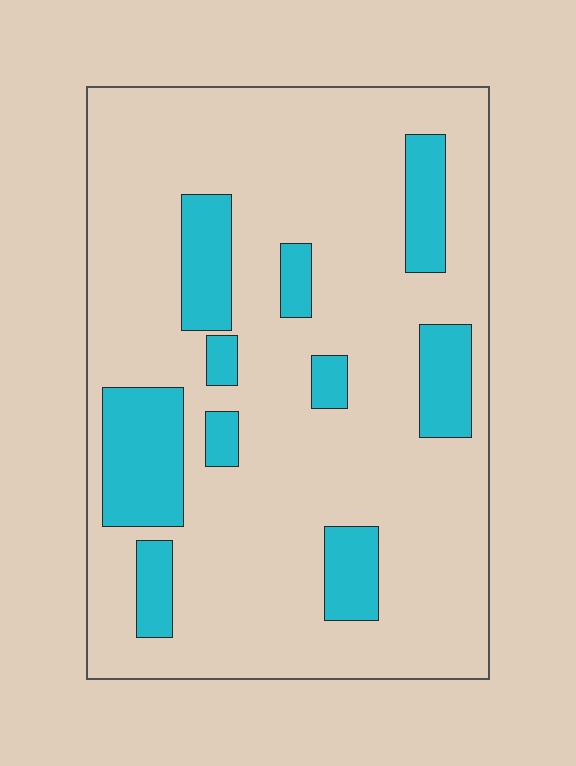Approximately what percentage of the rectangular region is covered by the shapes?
Approximately 20%.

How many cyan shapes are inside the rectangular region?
10.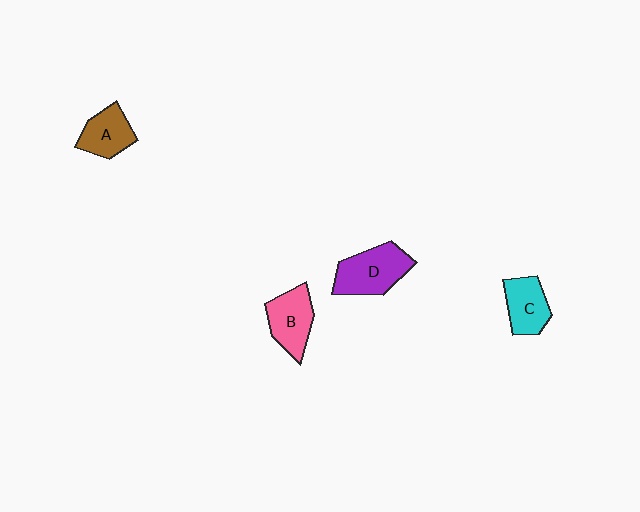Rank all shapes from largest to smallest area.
From largest to smallest: D (purple), B (pink), C (cyan), A (brown).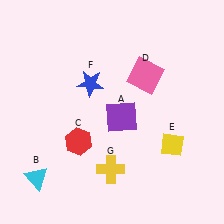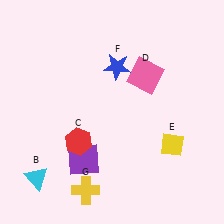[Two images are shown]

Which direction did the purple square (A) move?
The purple square (A) moved down.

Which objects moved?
The objects that moved are: the purple square (A), the blue star (F), the yellow cross (G).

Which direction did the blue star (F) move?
The blue star (F) moved right.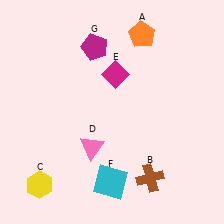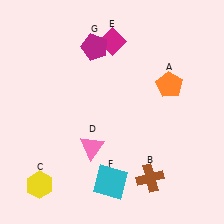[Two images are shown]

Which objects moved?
The objects that moved are: the orange pentagon (A), the magenta diamond (E).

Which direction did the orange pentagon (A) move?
The orange pentagon (A) moved down.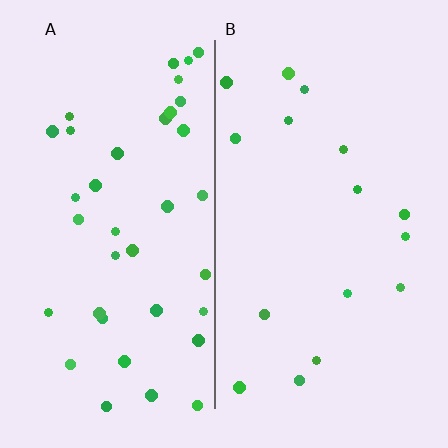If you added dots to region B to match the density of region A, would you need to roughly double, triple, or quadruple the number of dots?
Approximately double.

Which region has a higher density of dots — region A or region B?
A (the left).